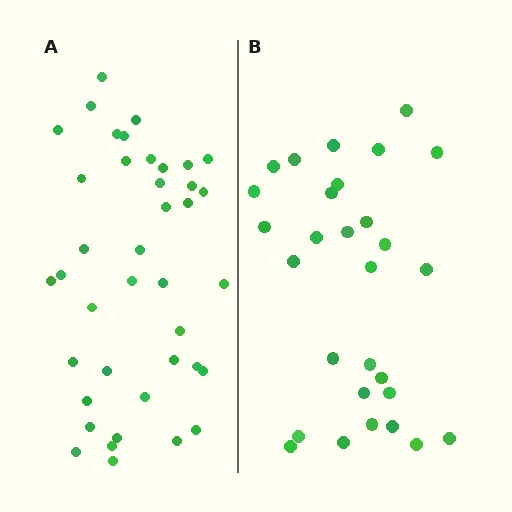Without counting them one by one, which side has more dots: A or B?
Region A (the left region) has more dots.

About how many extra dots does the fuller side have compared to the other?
Region A has roughly 12 or so more dots than region B.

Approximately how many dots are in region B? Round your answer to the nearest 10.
About 30 dots. (The exact count is 29, which rounds to 30.)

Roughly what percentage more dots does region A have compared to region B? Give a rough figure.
About 40% more.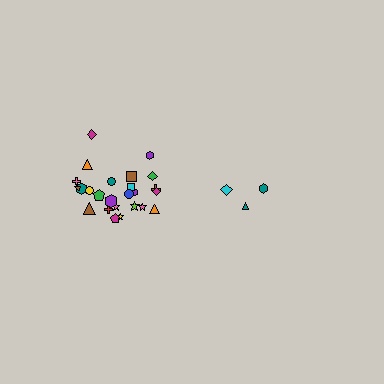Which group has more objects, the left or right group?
The left group.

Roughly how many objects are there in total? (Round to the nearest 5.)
Roughly 30 objects in total.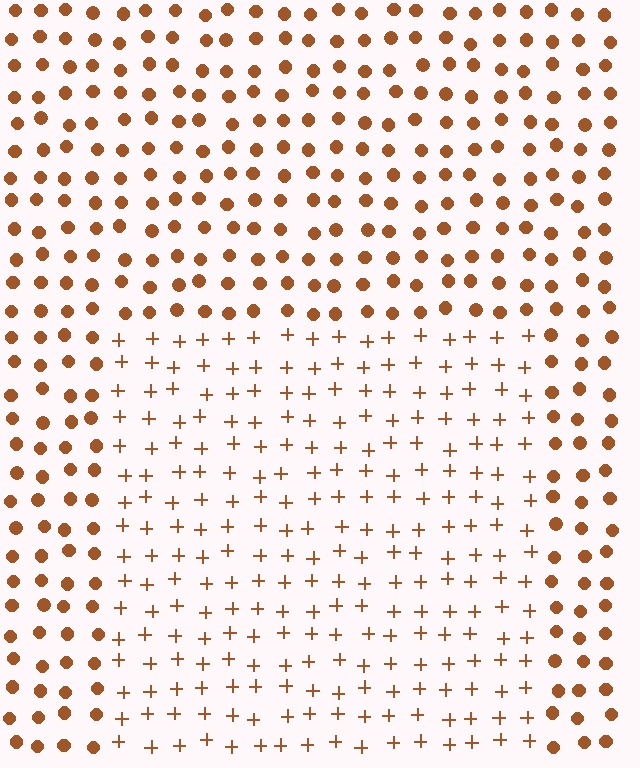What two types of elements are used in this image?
The image uses plus signs inside the rectangle region and circles outside it.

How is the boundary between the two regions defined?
The boundary is defined by a change in element shape: plus signs inside vs. circles outside. All elements share the same color and spacing.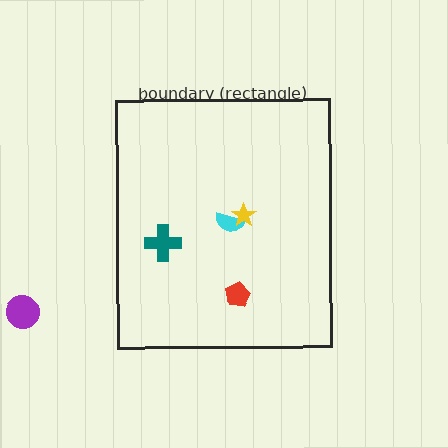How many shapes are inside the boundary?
4 inside, 1 outside.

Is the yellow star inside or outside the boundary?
Inside.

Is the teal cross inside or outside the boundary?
Inside.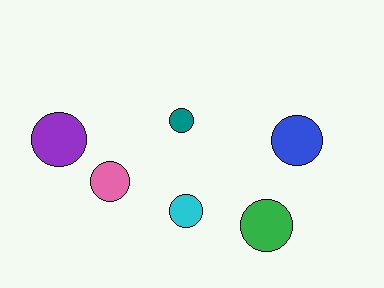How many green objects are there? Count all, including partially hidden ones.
There is 1 green object.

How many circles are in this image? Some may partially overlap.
There are 6 circles.